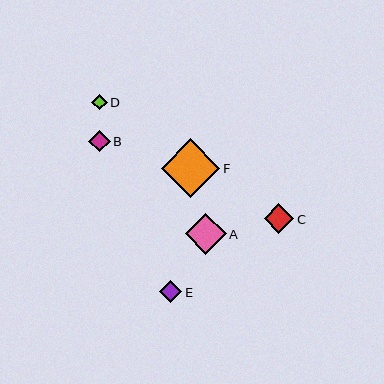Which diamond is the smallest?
Diamond D is the smallest with a size of approximately 15 pixels.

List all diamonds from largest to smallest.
From largest to smallest: F, A, C, E, B, D.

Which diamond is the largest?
Diamond F is the largest with a size of approximately 59 pixels.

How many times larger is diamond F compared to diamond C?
Diamond F is approximately 2.0 times the size of diamond C.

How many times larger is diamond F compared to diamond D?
Diamond F is approximately 3.9 times the size of diamond D.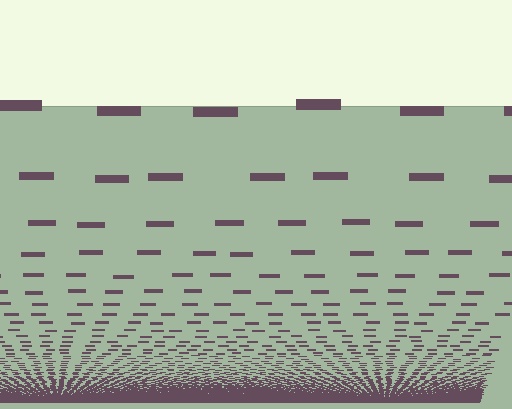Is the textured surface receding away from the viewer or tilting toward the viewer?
The surface appears to tilt toward the viewer. Texture elements get larger and sparser toward the top.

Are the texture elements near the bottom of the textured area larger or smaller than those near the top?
Smaller. The gradient is inverted — elements near the bottom are smaller and denser.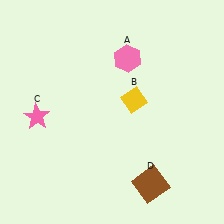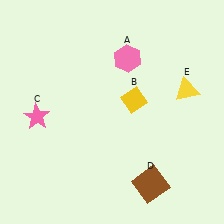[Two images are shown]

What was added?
A yellow triangle (E) was added in Image 2.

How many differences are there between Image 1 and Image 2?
There is 1 difference between the two images.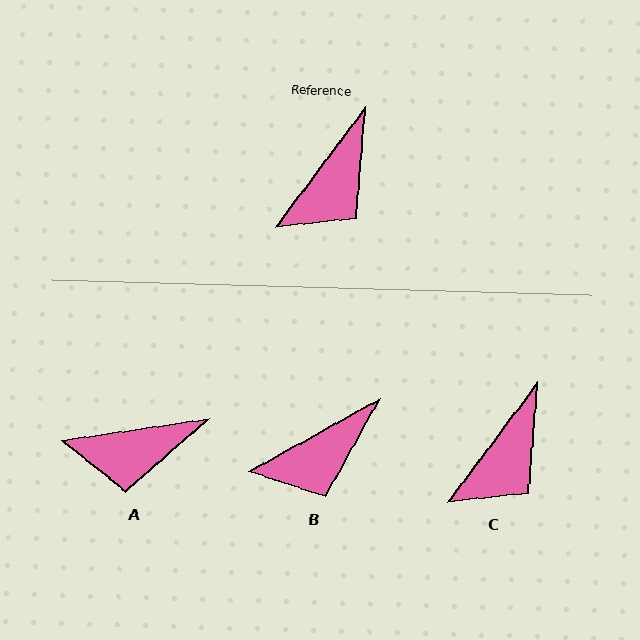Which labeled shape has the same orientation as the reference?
C.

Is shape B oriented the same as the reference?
No, it is off by about 24 degrees.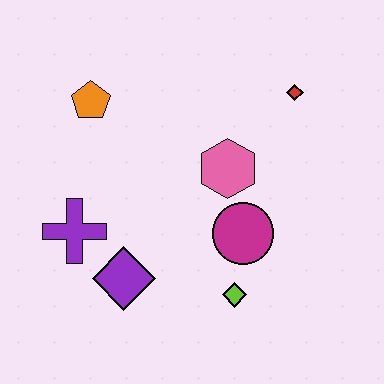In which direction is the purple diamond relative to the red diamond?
The purple diamond is below the red diamond.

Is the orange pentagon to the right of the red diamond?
No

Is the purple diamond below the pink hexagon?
Yes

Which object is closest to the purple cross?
The purple diamond is closest to the purple cross.